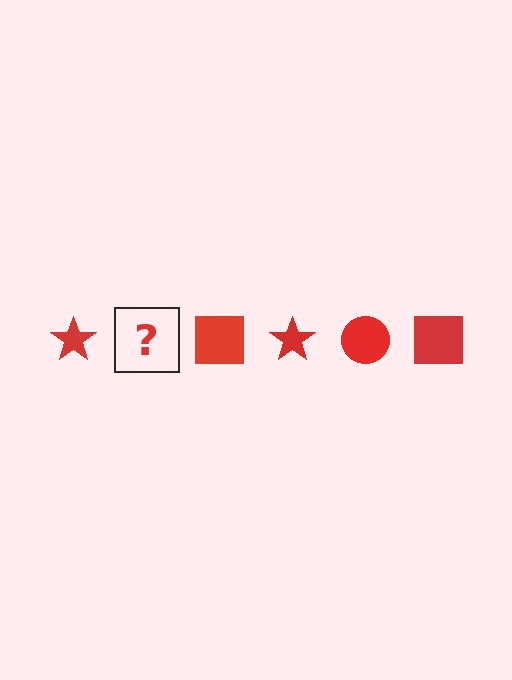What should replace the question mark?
The question mark should be replaced with a red circle.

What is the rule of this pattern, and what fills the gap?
The rule is that the pattern cycles through star, circle, square shapes in red. The gap should be filled with a red circle.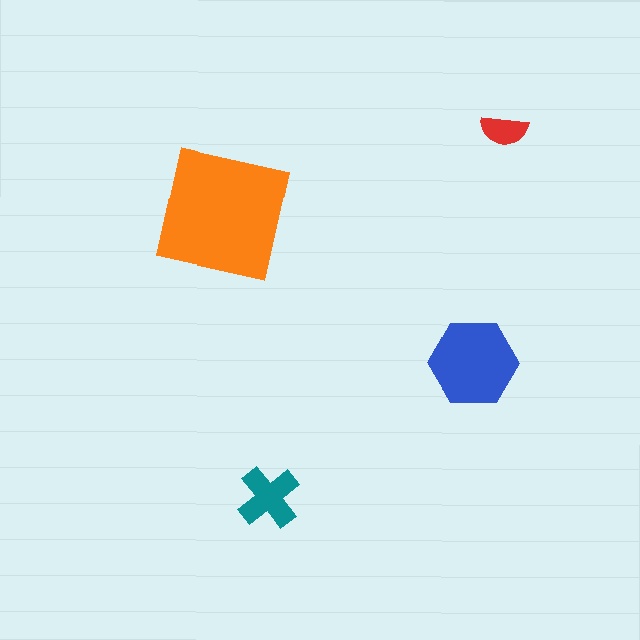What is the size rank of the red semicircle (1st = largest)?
4th.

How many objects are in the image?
There are 4 objects in the image.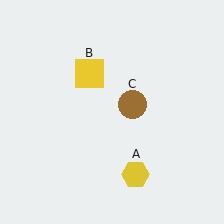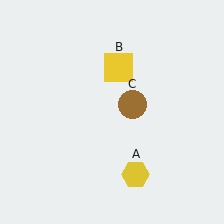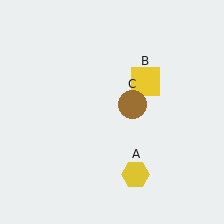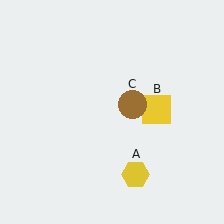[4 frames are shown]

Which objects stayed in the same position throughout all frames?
Yellow hexagon (object A) and brown circle (object C) remained stationary.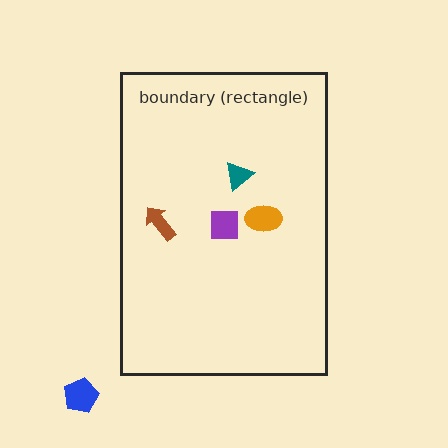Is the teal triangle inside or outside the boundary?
Inside.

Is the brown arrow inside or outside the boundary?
Inside.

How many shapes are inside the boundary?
4 inside, 1 outside.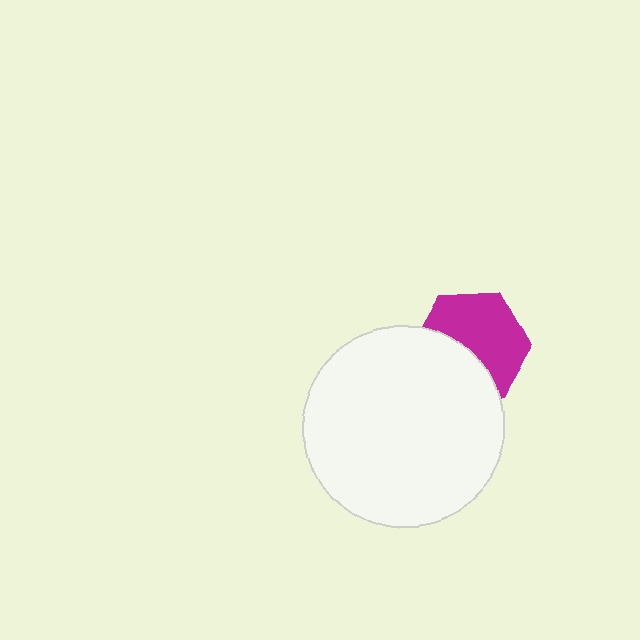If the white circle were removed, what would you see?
You would see the complete magenta hexagon.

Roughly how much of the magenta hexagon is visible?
About half of it is visible (roughly 59%).